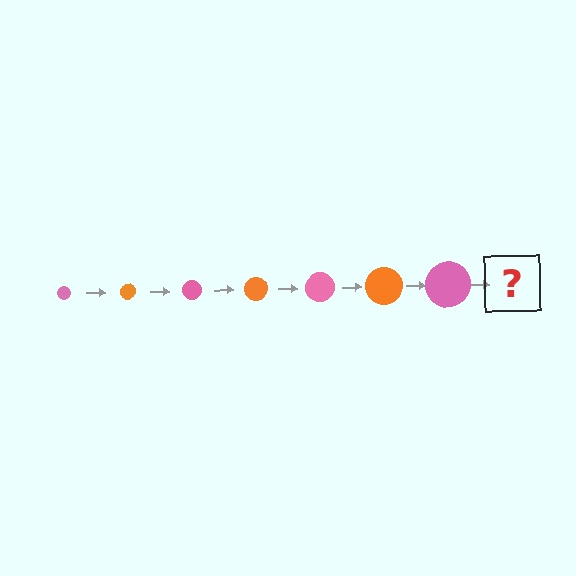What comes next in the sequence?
The next element should be an orange circle, larger than the previous one.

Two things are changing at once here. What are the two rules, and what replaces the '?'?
The two rules are that the circle grows larger each step and the color cycles through pink and orange. The '?' should be an orange circle, larger than the previous one.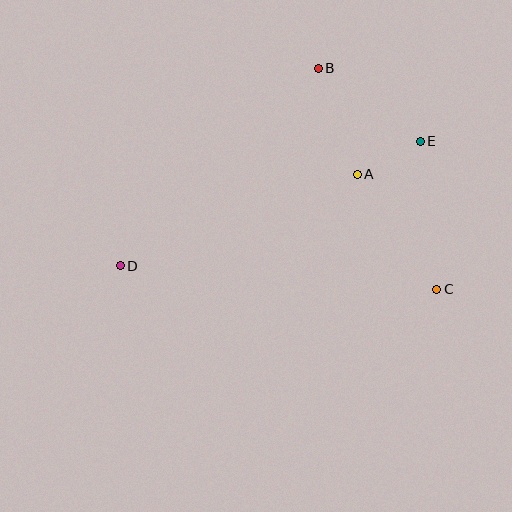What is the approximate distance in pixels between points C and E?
The distance between C and E is approximately 149 pixels.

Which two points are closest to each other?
Points A and E are closest to each other.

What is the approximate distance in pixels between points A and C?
The distance between A and C is approximately 140 pixels.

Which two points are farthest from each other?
Points D and E are farthest from each other.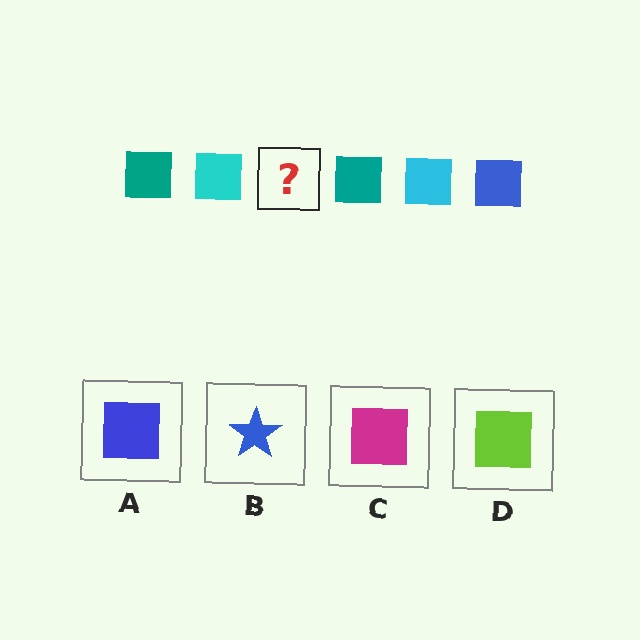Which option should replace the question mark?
Option A.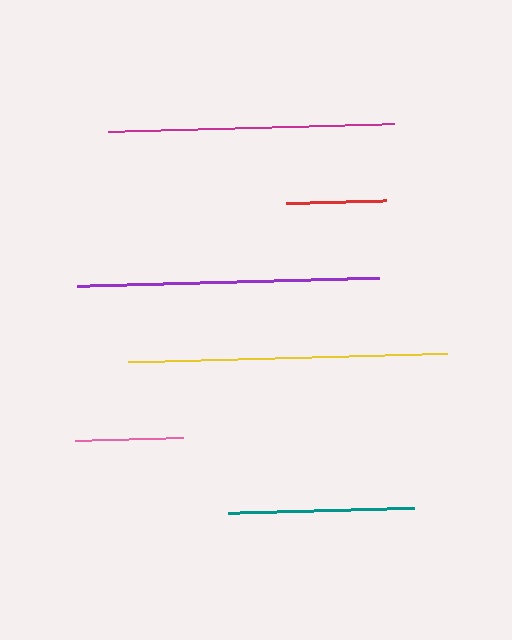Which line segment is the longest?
The yellow line is the longest at approximately 320 pixels.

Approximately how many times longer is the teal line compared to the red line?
The teal line is approximately 1.9 times the length of the red line.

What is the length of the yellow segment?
The yellow segment is approximately 320 pixels long.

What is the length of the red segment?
The red segment is approximately 100 pixels long.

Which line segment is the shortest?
The red line is the shortest at approximately 100 pixels.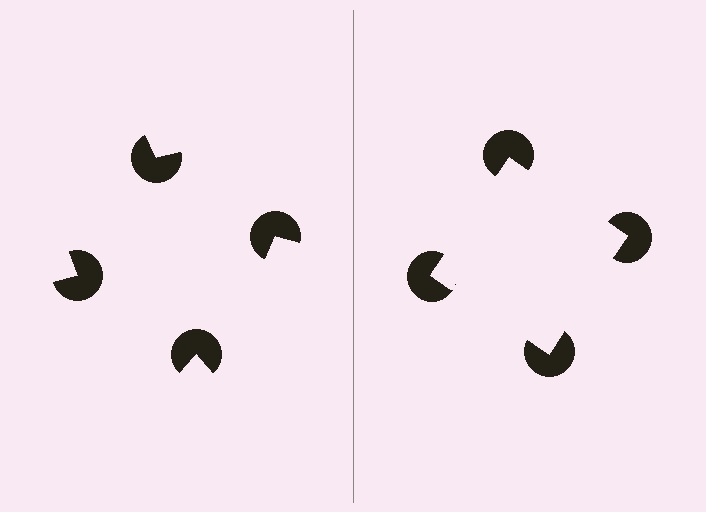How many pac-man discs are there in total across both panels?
8 — 4 on each side.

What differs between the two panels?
The pac-man discs are positioned identically on both sides; only the wedge orientations differ. On the right they align to a square; on the left they are misaligned.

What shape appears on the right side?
An illusory square.